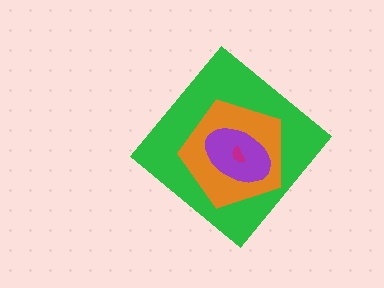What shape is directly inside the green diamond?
The orange pentagon.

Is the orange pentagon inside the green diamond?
Yes.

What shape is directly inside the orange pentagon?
The purple ellipse.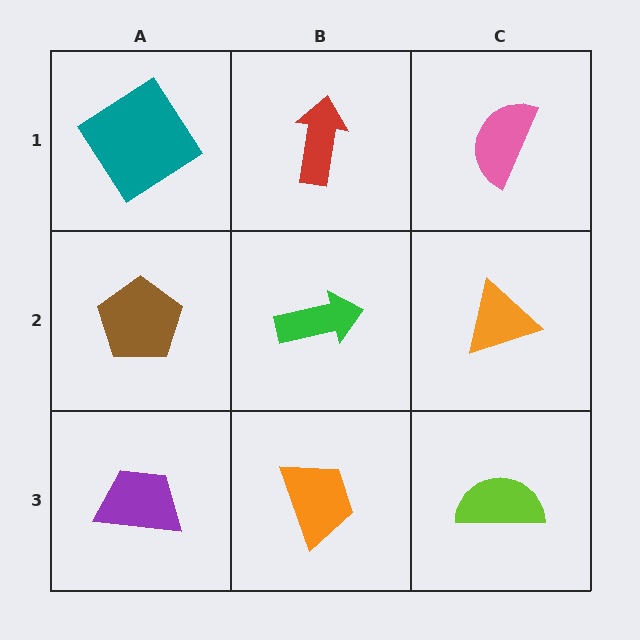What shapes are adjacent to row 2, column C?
A pink semicircle (row 1, column C), a lime semicircle (row 3, column C), a green arrow (row 2, column B).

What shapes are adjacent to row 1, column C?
An orange triangle (row 2, column C), a red arrow (row 1, column B).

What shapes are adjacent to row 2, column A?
A teal diamond (row 1, column A), a purple trapezoid (row 3, column A), a green arrow (row 2, column B).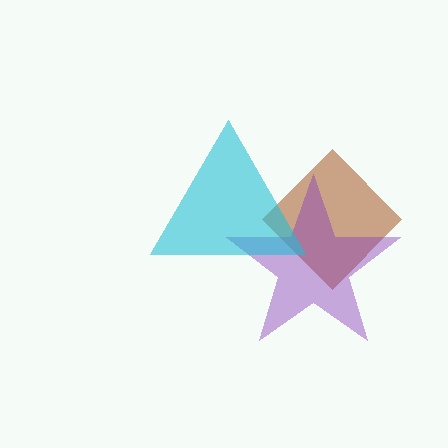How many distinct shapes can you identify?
There are 3 distinct shapes: a brown diamond, a purple star, a cyan triangle.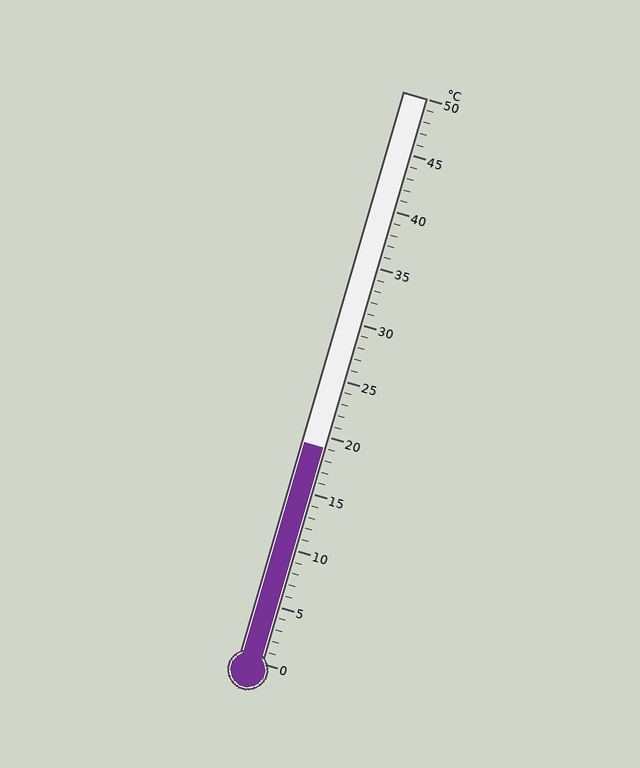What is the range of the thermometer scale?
The thermometer scale ranges from 0°C to 50°C.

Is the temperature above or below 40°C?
The temperature is below 40°C.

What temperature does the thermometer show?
The thermometer shows approximately 19°C.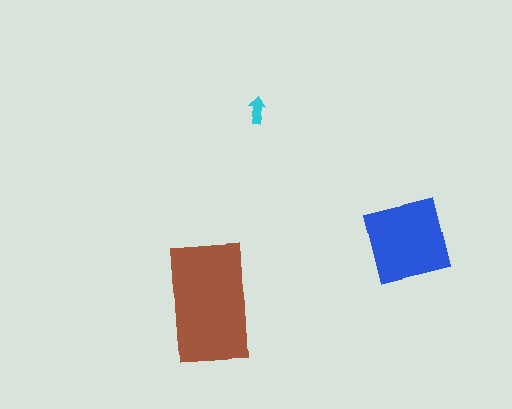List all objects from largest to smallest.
The brown rectangle, the blue square, the cyan arrow.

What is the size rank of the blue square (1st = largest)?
2nd.